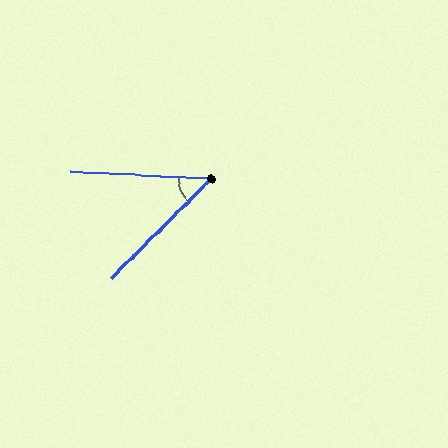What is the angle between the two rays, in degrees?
Approximately 48 degrees.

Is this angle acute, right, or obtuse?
It is acute.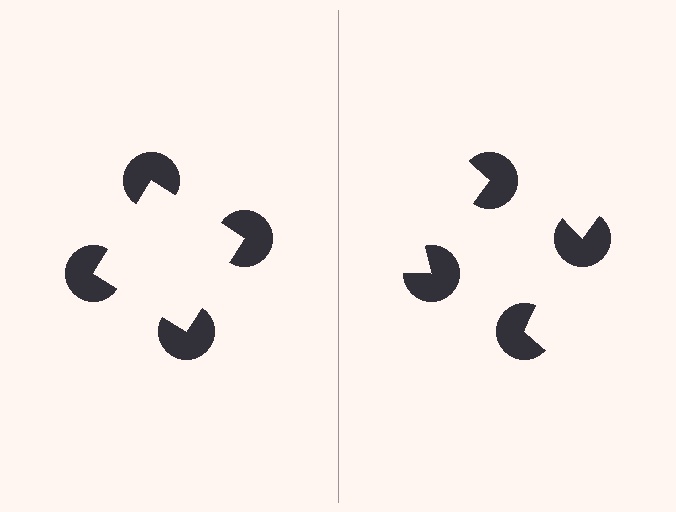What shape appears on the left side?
An illusory square.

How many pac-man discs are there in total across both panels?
8 — 4 on each side.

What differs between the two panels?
The pac-man discs are positioned identically on both sides; only the wedge orientations differ. On the left they align to a square; on the right they are misaligned.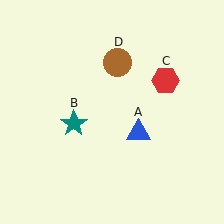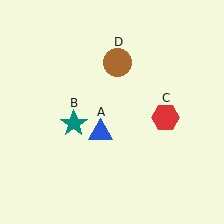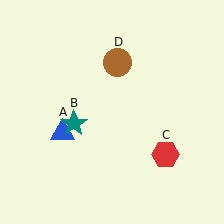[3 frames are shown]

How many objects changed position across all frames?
2 objects changed position: blue triangle (object A), red hexagon (object C).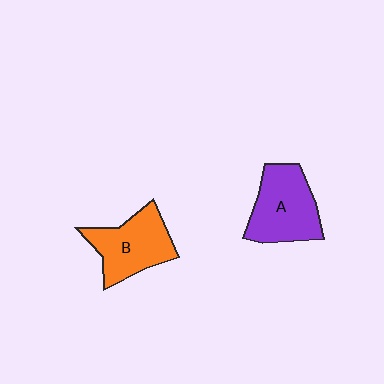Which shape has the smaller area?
Shape B (orange).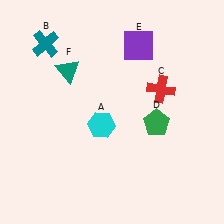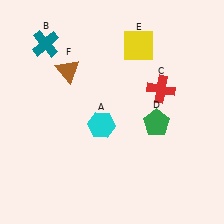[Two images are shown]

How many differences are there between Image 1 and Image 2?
There are 2 differences between the two images.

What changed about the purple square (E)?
In Image 1, E is purple. In Image 2, it changed to yellow.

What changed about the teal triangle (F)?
In Image 1, F is teal. In Image 2, it changed to brown.